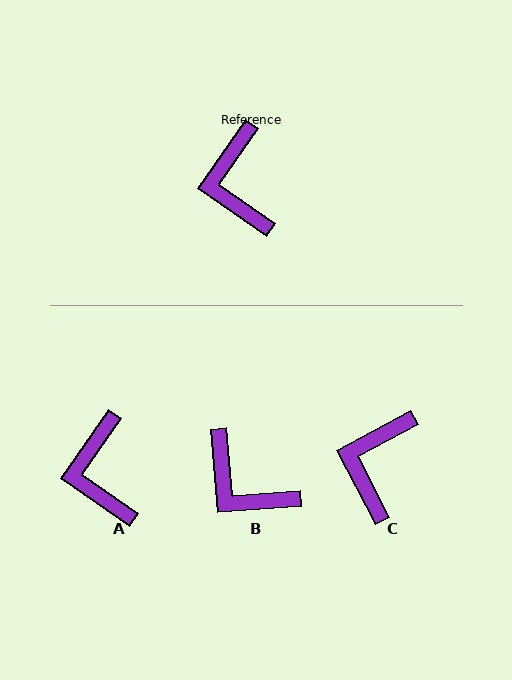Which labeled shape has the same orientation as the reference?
A.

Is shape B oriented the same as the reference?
No, it is off by about 40 degrees.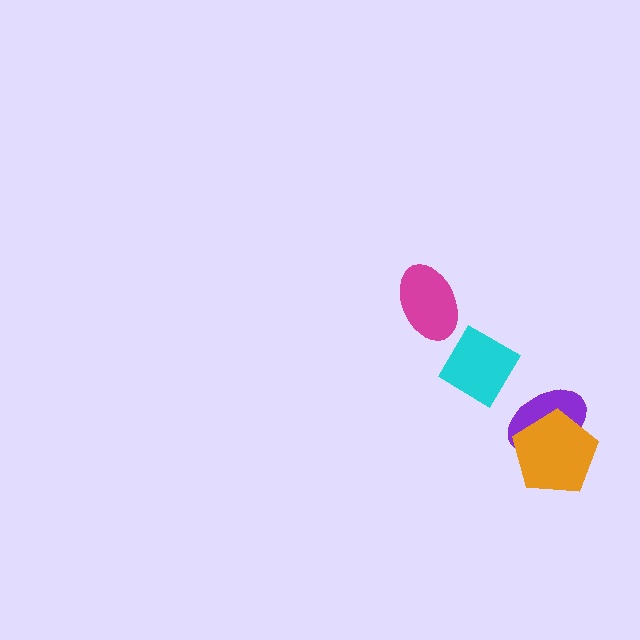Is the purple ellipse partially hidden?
Yes, it is partially covered by another shape.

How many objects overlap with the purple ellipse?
1 object overlaps with the purple ellipse.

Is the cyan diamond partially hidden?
No, no other shape covers it.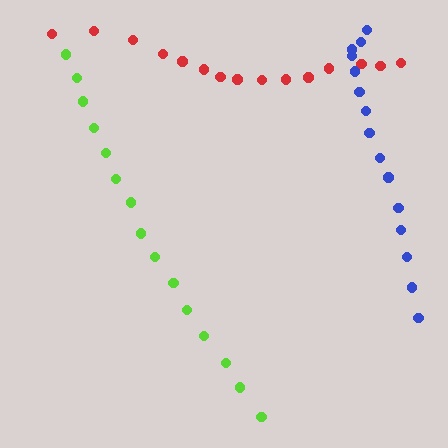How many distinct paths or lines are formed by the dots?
There are 3 distinct paths.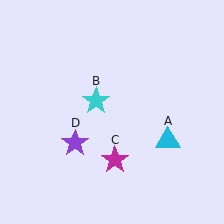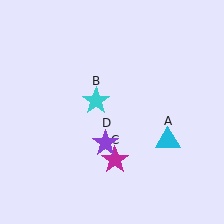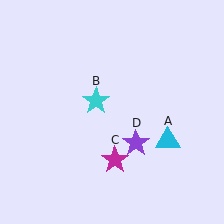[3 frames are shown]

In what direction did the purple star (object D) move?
The purple star (object D) moved right.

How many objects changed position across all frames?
1 object changed position: purple star (object D).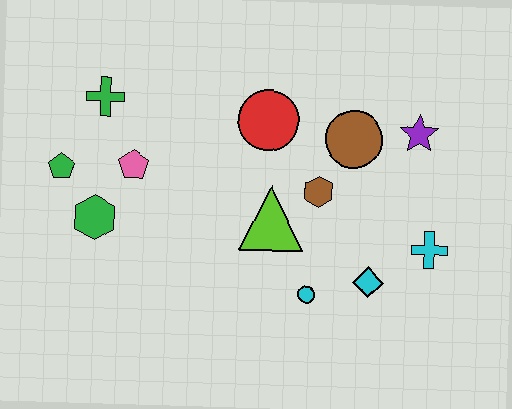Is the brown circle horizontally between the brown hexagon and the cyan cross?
Yes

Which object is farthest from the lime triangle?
The green pentagon is farthest from the lime triangle.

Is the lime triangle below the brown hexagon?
Yes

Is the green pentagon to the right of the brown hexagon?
No